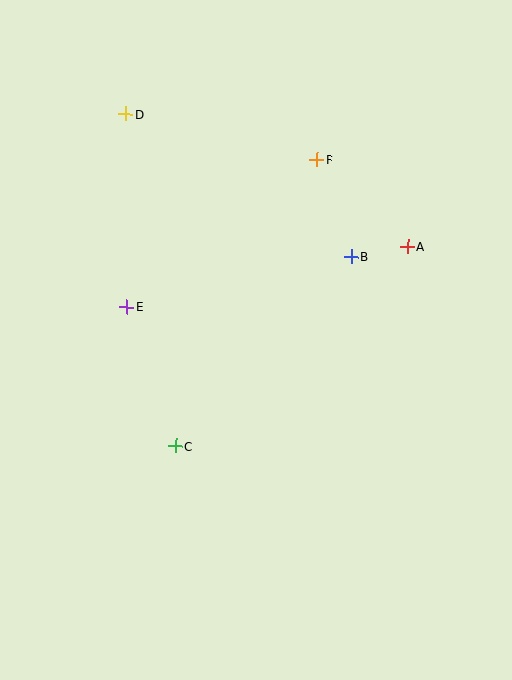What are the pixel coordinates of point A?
Point A is at (407, 247).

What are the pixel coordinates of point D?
Point D is at (125, 114).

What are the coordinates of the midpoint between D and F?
The midpoint between D and F is at (221, 137).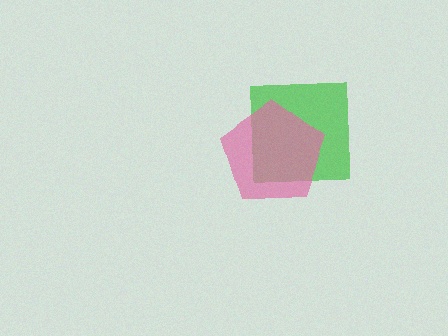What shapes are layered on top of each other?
The layered shapes are: a green square, a pink pentagon.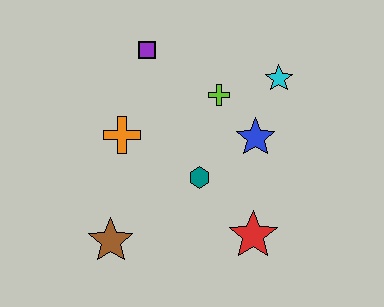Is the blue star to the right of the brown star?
Yes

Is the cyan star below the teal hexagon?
No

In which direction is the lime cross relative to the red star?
The lime cross is above the red star.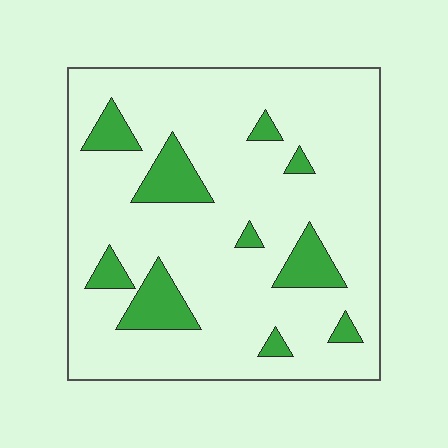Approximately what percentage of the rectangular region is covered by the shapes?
Approximately 15%.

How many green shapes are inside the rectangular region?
10.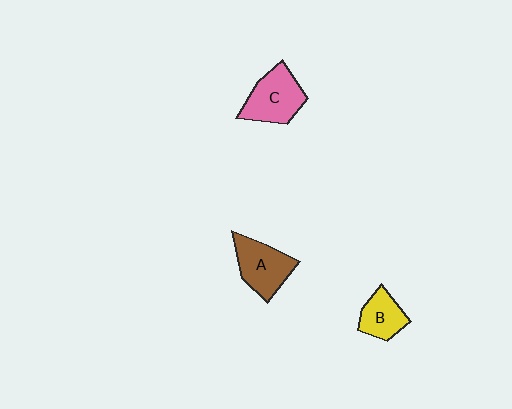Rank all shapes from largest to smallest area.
From largest to smallest: C (pink), A (brown), B (yellow).